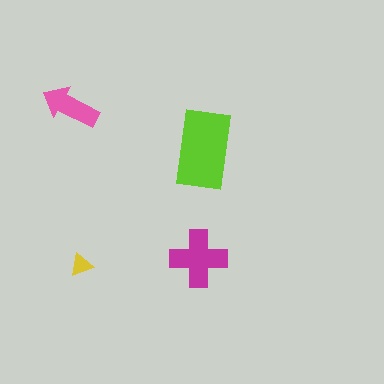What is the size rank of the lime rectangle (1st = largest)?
1st.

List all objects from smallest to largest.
The yellow triangle, the pink arrow, the magenta cross, the lime rectangle.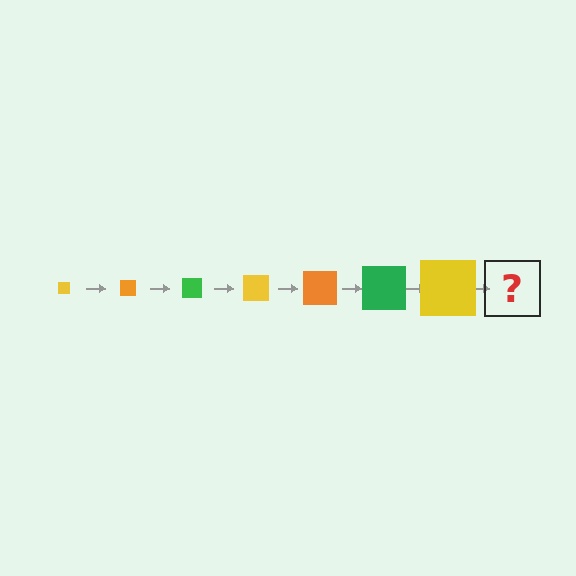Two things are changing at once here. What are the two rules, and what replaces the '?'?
The two rules are that the square grows larger each step and the color cycles through yellow, orange, and green. The '?' should be an orange square, larger than the previous one.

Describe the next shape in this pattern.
It should be an orange square, larger than the previous one.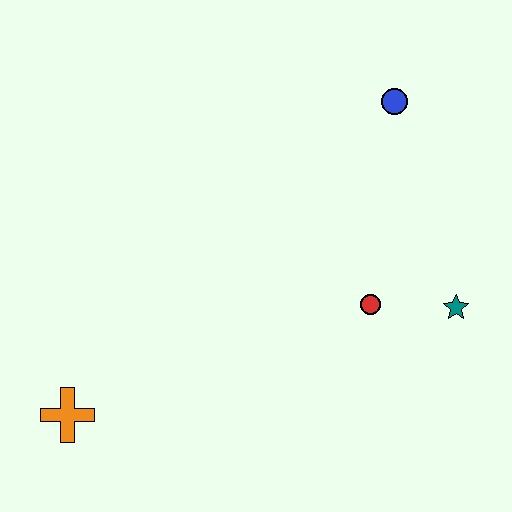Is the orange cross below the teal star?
Yes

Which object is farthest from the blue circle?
The orange cross is farthest from the blue circle.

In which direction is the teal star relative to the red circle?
The teal star is to the right of the red circle.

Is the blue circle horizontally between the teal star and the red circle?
Yes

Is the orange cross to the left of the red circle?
Yes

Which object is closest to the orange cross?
The red circle is closest to the orange cross.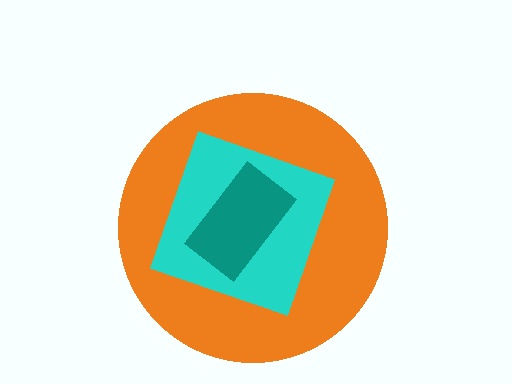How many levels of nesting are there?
3.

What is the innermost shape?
The teal rectangle.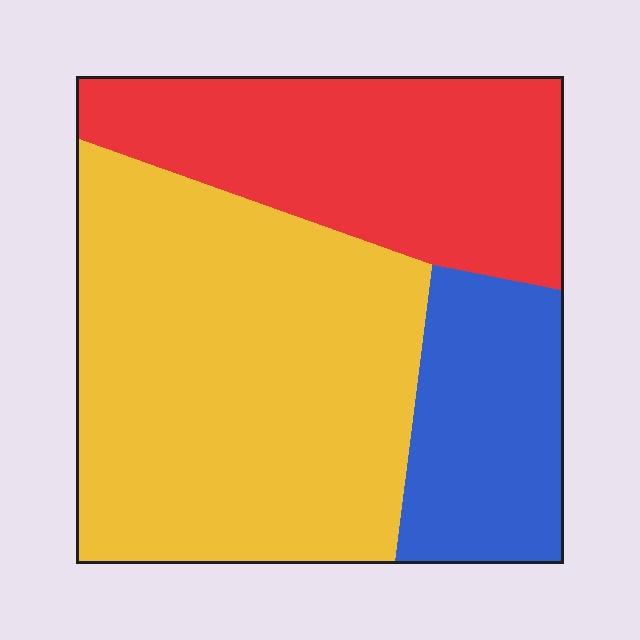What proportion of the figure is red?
Red takes up between a sixth and a third of the figure.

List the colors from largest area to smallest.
From largest to smallest: yellow, red, blue.